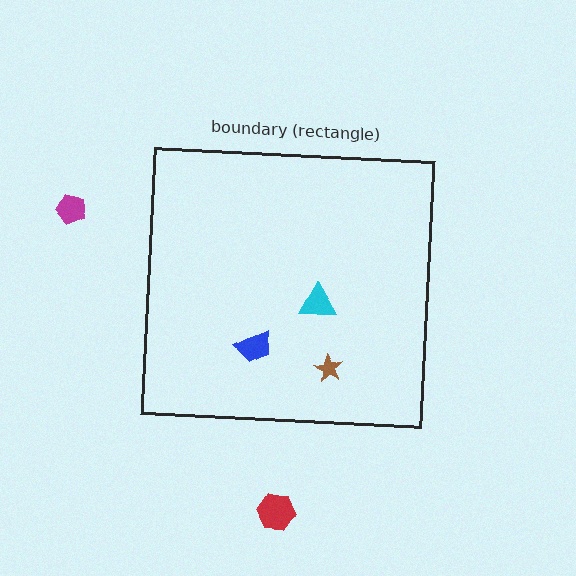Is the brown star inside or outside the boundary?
Inside.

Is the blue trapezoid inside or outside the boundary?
Inside.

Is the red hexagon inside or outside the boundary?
Outside.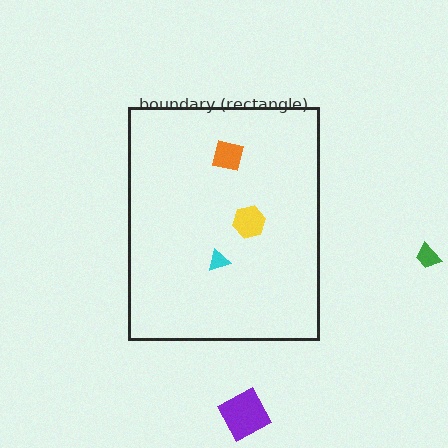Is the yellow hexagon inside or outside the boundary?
Inside.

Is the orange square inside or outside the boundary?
Inside.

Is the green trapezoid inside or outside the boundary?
Outside.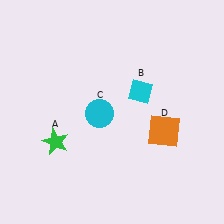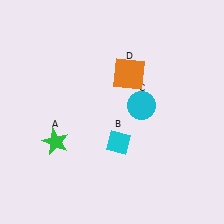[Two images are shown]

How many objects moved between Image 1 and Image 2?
3 objects moved between the two images.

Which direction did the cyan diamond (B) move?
The cyan diamond (B) moved down.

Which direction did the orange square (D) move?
The orange square (D) moved up.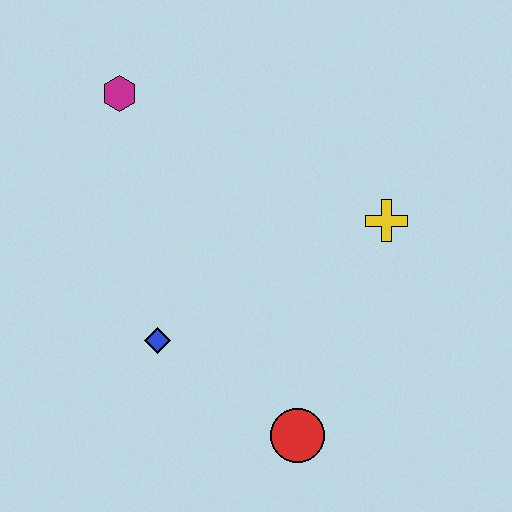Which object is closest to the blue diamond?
The red circle is closest to the blue diamond.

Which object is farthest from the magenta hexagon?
The red circle is farthest from the magenta hexagon.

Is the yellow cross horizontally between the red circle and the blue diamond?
No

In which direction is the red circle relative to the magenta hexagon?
The red circle is below the magenta hexagon.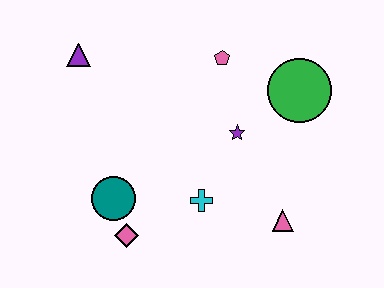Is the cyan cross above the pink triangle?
Yes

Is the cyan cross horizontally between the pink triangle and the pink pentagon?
No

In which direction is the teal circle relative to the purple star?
The teal circle is to the left of the purple star.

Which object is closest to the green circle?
The purple star is closest to the green circle.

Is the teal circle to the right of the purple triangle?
Yes